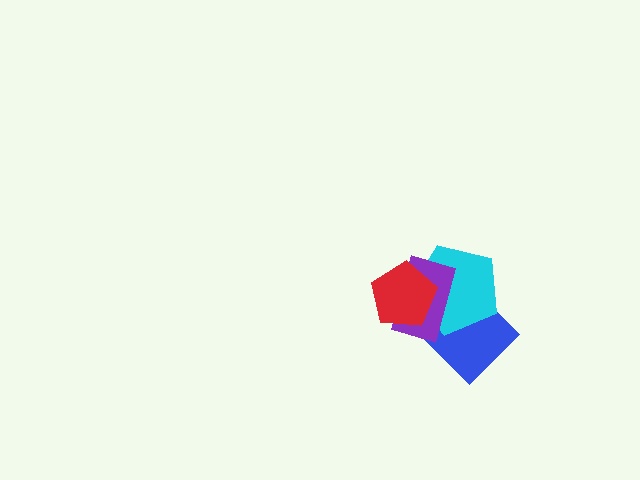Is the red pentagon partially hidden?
No, no other shape covers it.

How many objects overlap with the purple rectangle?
3 objects overlap with the purple rectangle.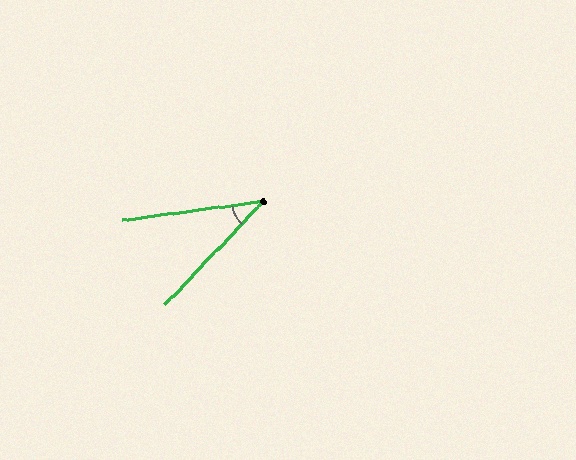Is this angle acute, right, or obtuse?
It is acute.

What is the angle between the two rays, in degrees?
Approximately 39 degrees.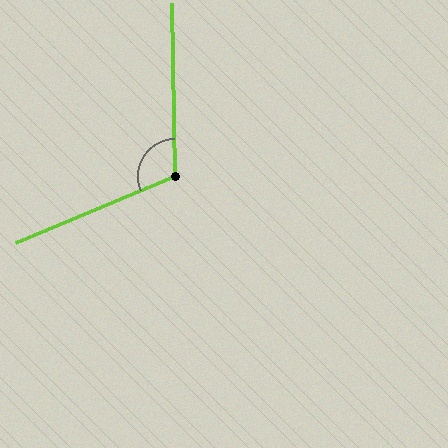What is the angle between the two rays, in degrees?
Approximately 111 degrees.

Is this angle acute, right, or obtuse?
It is obtuse.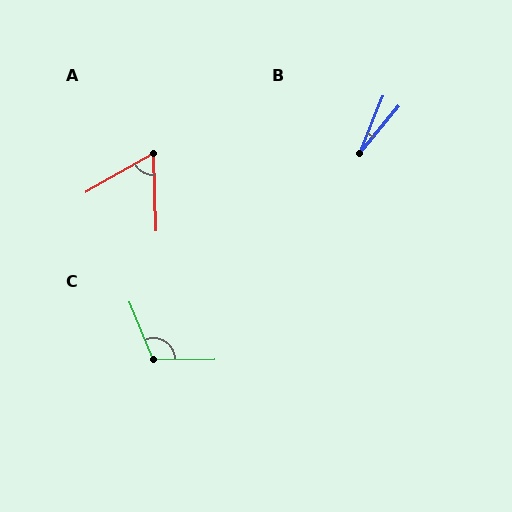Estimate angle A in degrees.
Approximately 62 degrees.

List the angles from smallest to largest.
B (18°), A (62°), C (112°).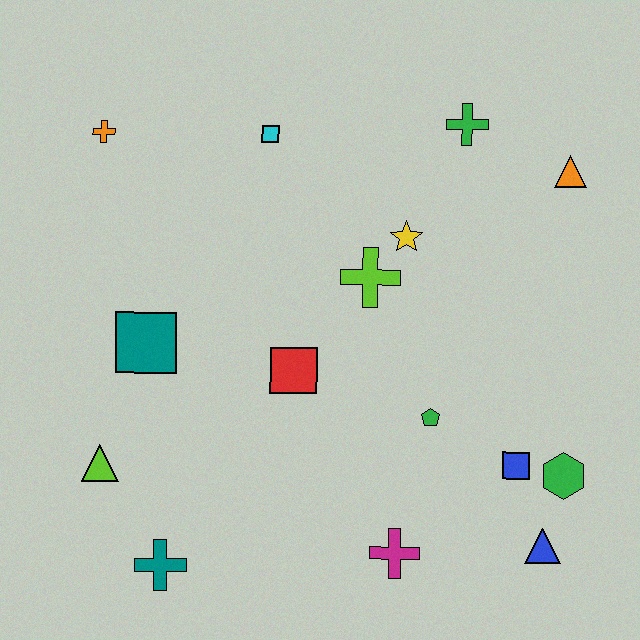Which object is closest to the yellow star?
The lime cross is closest to the yellow star.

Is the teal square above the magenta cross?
Yes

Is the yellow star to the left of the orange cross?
No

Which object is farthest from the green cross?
The teal cross is farthest from the green cross.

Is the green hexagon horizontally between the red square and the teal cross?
No